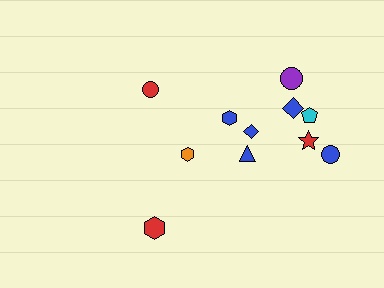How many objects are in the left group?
There are 3 objects.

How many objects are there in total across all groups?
There are 11 objects.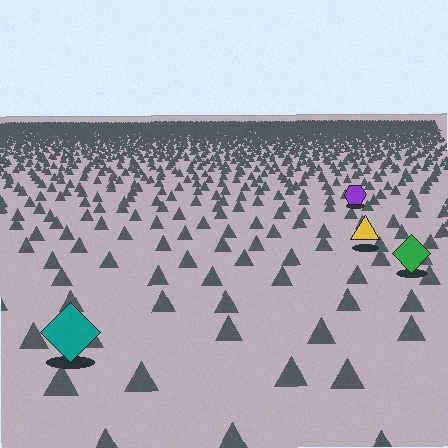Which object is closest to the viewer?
The teal diamond is closest. The texture marks near it are larger and more spread out.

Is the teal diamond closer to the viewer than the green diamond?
Yes. The teal diamond is closer — you can tell from the texture gradient: the ground texture is coarser near it.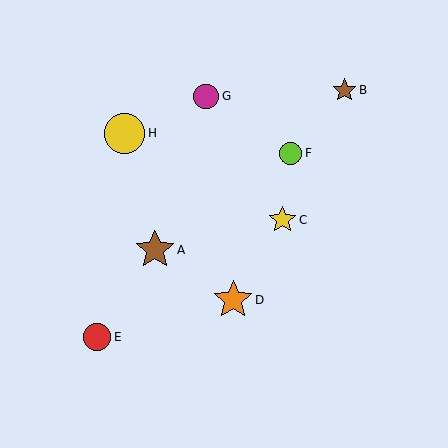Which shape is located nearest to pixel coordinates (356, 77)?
The brown star (labeled B) at (345, 90) is nearest to that location.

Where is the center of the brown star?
The center of the brown star is at (155, 250).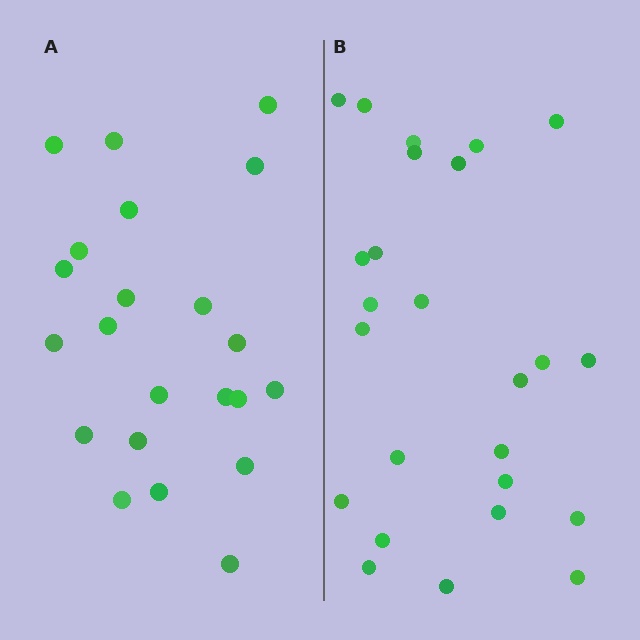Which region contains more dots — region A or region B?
Region B (the right region) has more dots.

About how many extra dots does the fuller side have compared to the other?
Region B has just a few more — roughly 2 or 3 more dots than region A.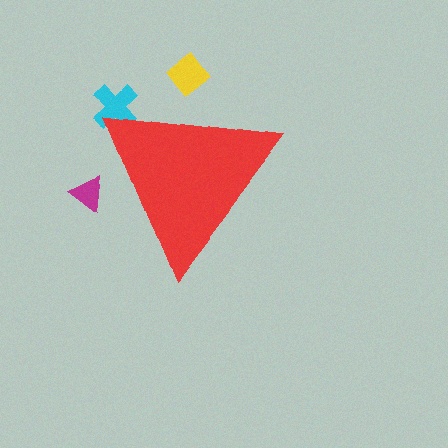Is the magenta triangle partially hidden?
Yes, the magenta triangle is partially hidden behind the red triangle.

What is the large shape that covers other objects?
A red triangle.